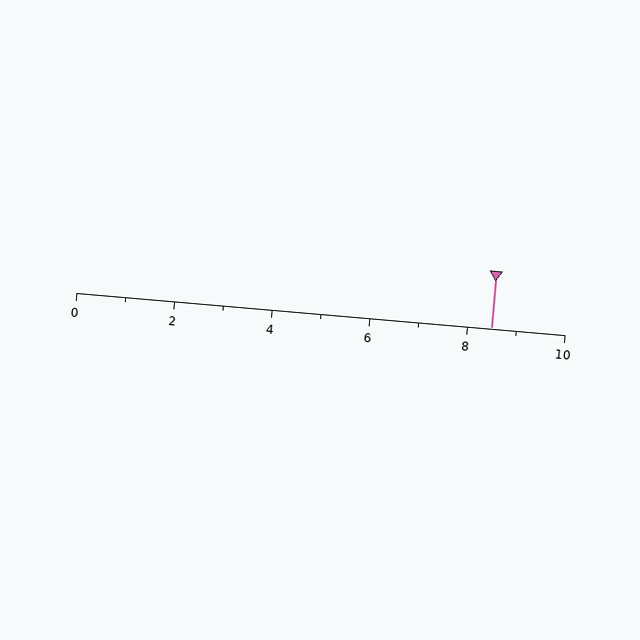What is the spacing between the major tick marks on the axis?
The major ticks are spaced 2 apart.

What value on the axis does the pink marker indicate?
The marker indicates approximately 8.5.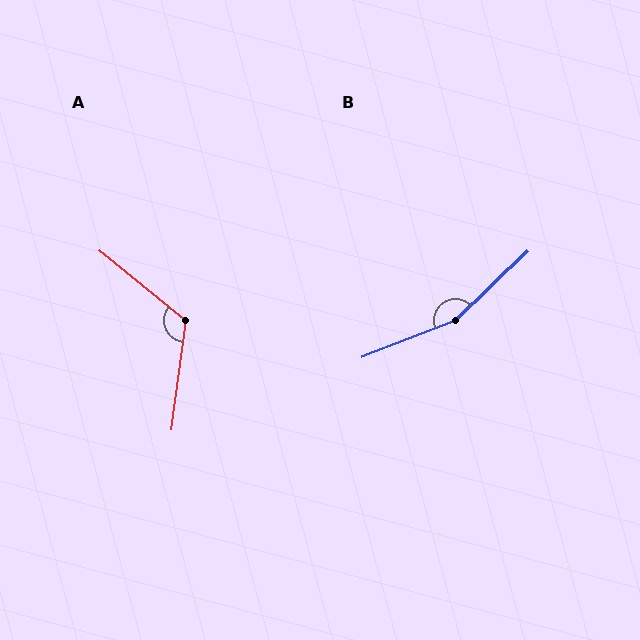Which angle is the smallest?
A, at approximately 121 degrees.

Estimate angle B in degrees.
Approximately 158 degrees.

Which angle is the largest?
B, at approximately 158 degrees.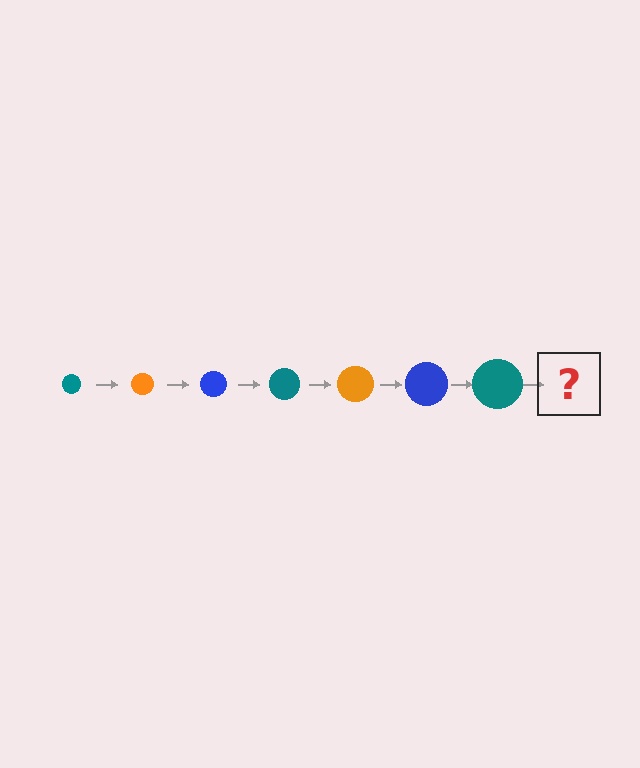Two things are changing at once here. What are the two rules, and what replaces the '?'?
The two rules are that the circle grows larger each step and the color cycles through teal, orange, and blue. The '?' should be an orange circle, larger than the previous one.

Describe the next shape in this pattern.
It should be an orange circle, larger than the previous one.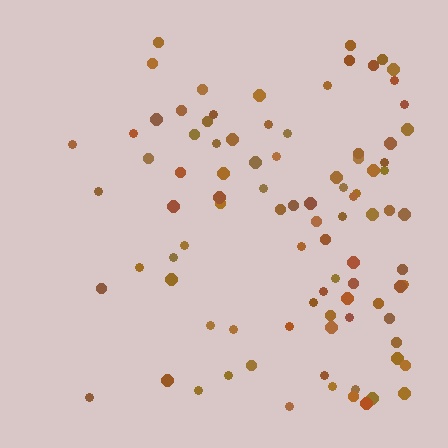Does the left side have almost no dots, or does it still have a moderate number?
Still a moderate number, just noticeably fewer than the right.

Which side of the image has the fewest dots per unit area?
The left.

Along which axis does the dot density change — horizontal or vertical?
Horizontal.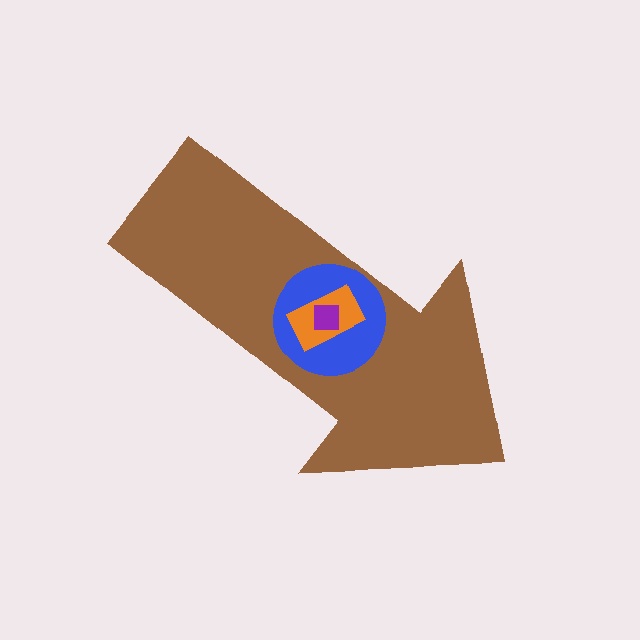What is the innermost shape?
The purple square.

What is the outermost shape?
The brown arrow.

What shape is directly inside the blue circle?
The orange rectangle.